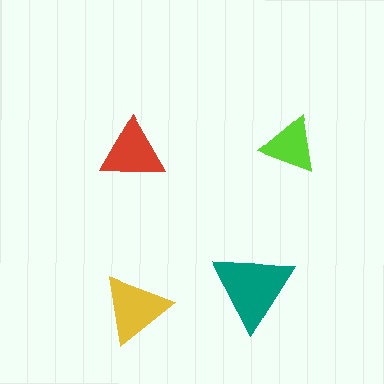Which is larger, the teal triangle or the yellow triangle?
The teal one.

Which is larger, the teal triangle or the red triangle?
The teal one.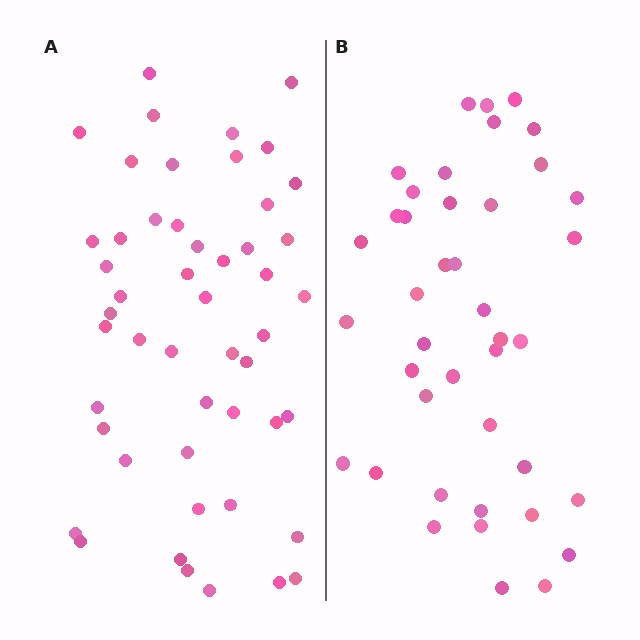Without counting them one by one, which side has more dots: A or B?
Region A (the left region) has more dots.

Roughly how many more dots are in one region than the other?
Region A has roughly 8 or so more dots than region B.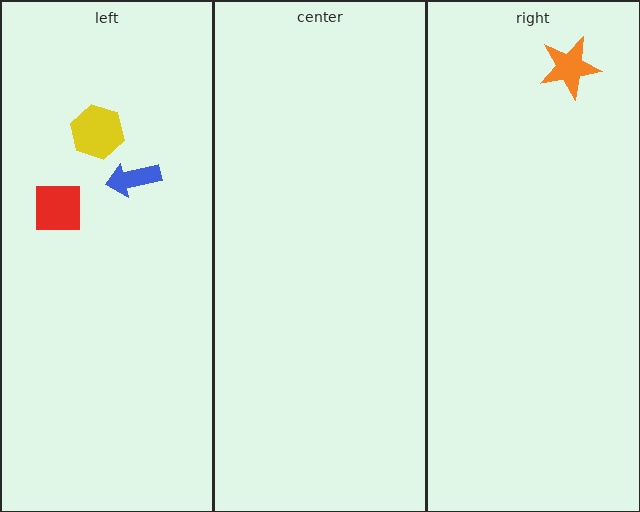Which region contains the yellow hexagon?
The left region.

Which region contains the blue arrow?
The left region.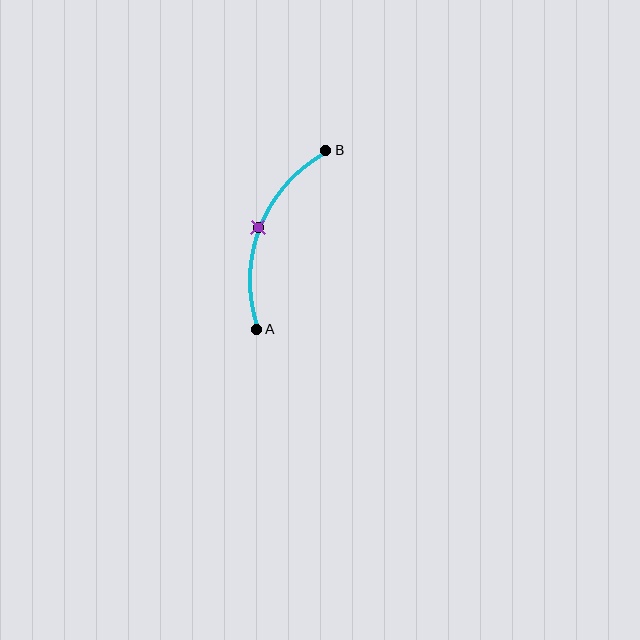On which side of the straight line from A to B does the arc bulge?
The arc bulges to the left of the straight line connecting A and B.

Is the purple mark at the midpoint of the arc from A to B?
Yes. The purple mark lies on the arc at equal arc-length from both A and B — it is the arc midpoint.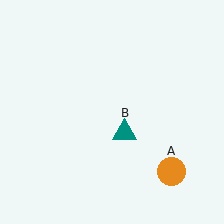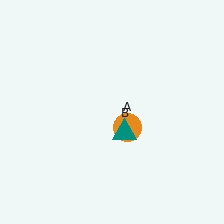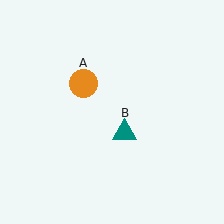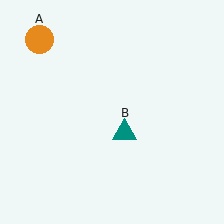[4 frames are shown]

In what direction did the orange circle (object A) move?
The orange circle (object A) moved up and to the left.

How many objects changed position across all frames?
1 object changed position: orange circle (object A).